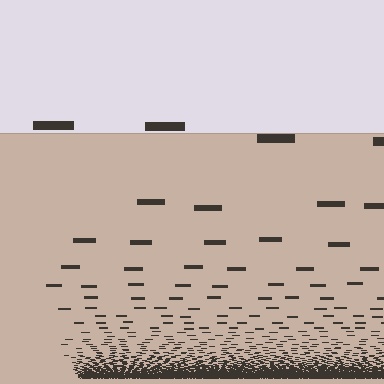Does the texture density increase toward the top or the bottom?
Density increases toward the bottom.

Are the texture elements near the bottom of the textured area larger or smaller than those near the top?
Smaller. The gradient is inverted — elements near the bottom are smaller and denser.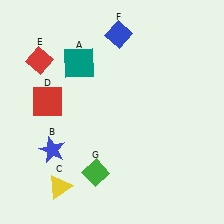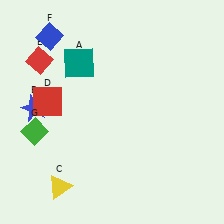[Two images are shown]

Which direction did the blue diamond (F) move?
The blue diamond (F) moved left.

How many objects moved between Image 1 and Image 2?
3 objects moved between the two images.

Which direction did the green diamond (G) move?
The green diamond (G) moved left.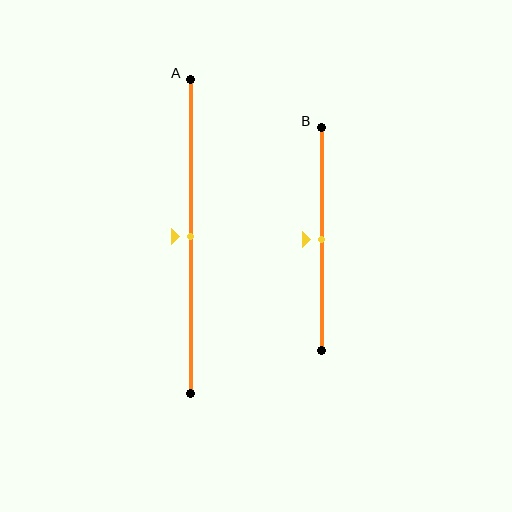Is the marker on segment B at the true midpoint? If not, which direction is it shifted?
Yes, the marker on segment B is at the true midpoint.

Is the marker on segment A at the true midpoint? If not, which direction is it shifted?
Yes, the marker on segment A is at the true midpoint.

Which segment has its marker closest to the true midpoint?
Segment A has its marker closest to the true midpoint.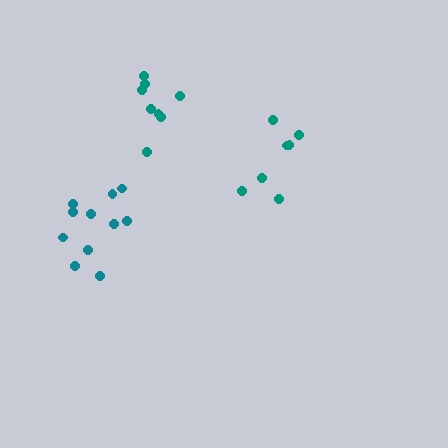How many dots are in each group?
Group 1: 7 dots, Group 2: 11 dots, Group 3: 8 dots (26 total).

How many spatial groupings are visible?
There are 3 spatial groupings.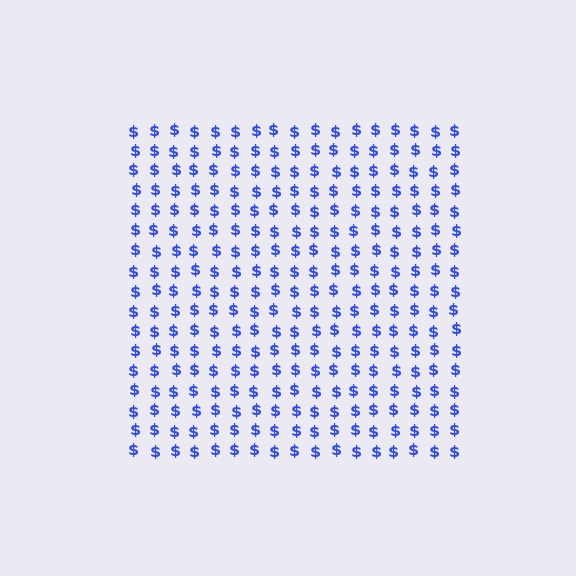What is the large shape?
The large shape is a square.